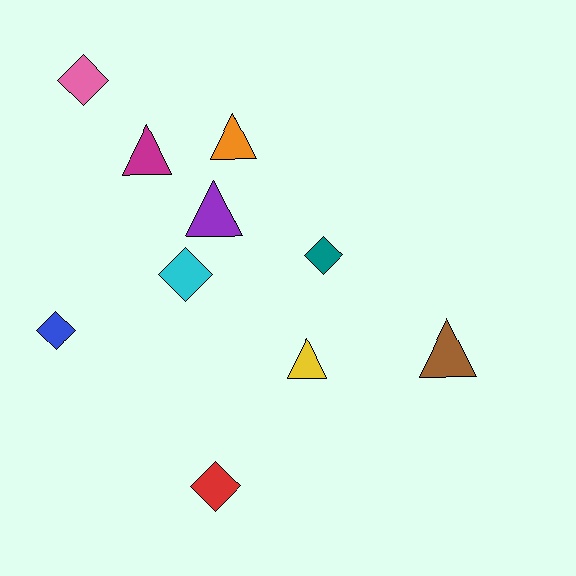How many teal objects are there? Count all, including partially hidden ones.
There is 1 teal object.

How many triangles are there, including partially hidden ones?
There are 5 triangles.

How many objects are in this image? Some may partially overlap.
There are 10 objects.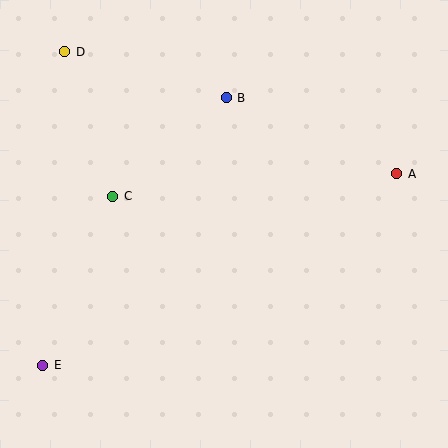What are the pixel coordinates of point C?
Point C is at (113, 196).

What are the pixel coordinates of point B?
Point B is at (226, 98).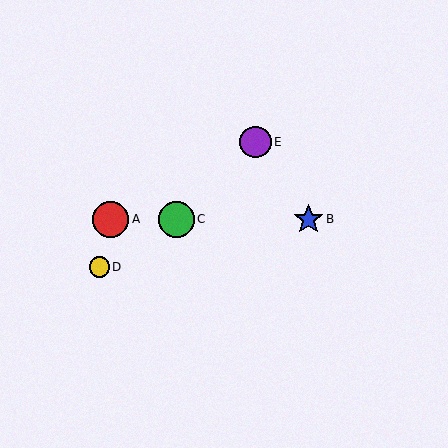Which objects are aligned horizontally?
Objects A, B, C are aligned horizontally.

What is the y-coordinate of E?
Object E is at y≈142.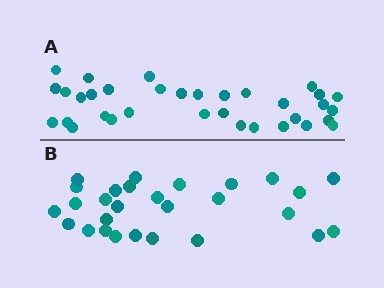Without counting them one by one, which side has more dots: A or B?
Region A (the top region) has more dots.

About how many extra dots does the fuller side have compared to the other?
Region A has about 6 more dots than region B.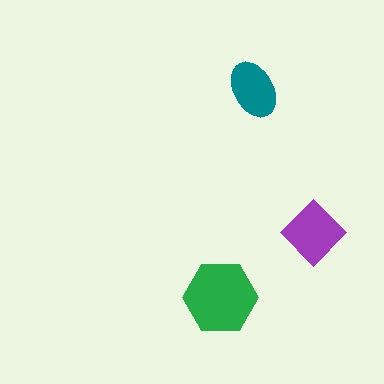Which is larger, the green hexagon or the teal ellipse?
The green hexagon.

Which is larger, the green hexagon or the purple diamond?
The green hexagon.